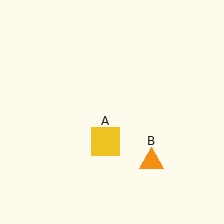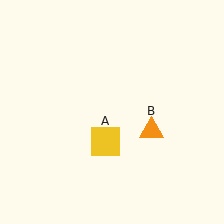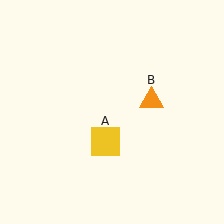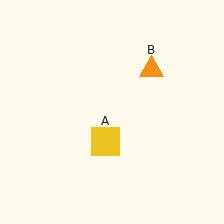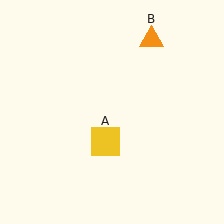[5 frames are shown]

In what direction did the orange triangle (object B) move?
The orange triangle (object B) moved up.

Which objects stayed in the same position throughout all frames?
Yellow square (object A) remained stationary.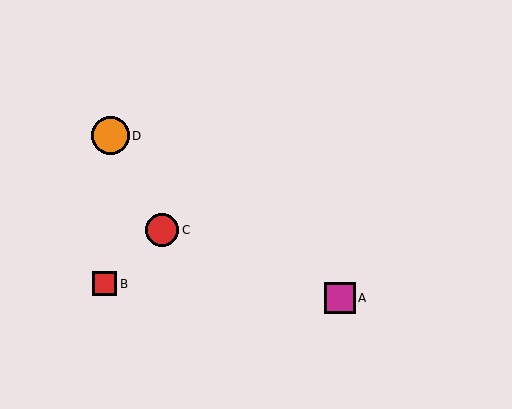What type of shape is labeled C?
Shape C is a red circle.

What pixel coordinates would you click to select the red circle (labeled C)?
Click at (162, 230) to select the red circle C.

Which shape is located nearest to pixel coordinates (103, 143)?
The orange circle (labeled D) at (110, 136) is nearest to that location.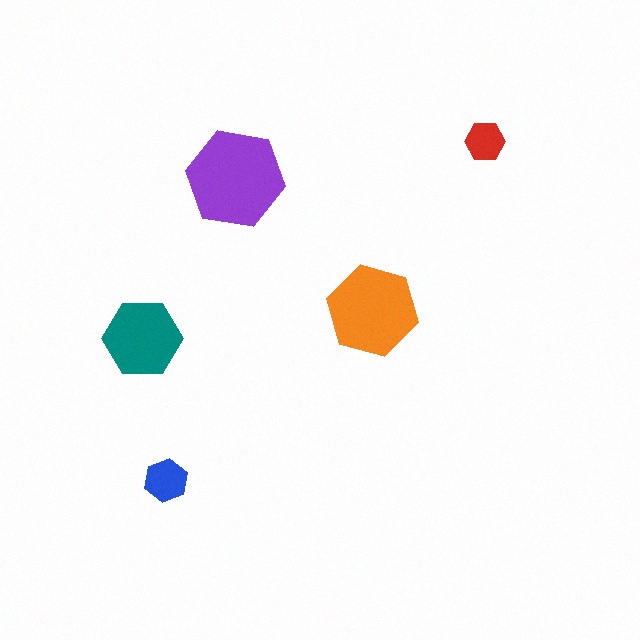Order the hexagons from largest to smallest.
the purple one, the orange one, the teal one, the blue one, the red one.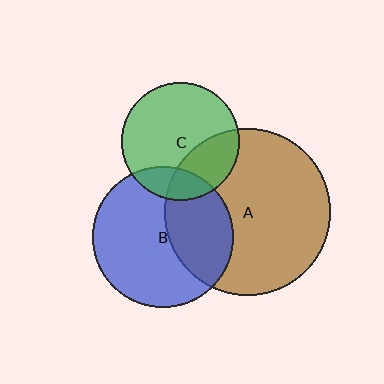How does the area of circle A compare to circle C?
Approximately 2.0 times.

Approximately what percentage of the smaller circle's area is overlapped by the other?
Approximately 30%.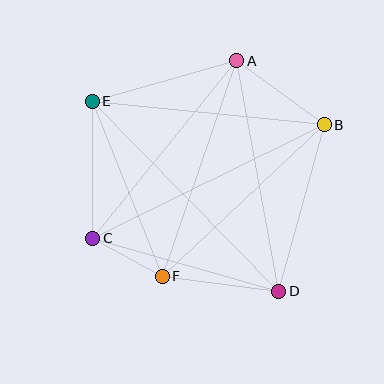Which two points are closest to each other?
Points C and F are closest to each other.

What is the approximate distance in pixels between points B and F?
The distance between B and F is approximately 222 pixels.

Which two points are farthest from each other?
Points D and E are farthest from each other.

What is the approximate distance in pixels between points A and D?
The distance between A and D is approximately 234 pixels.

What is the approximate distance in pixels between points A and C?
The distance between A and C is approximately 228 pixels.